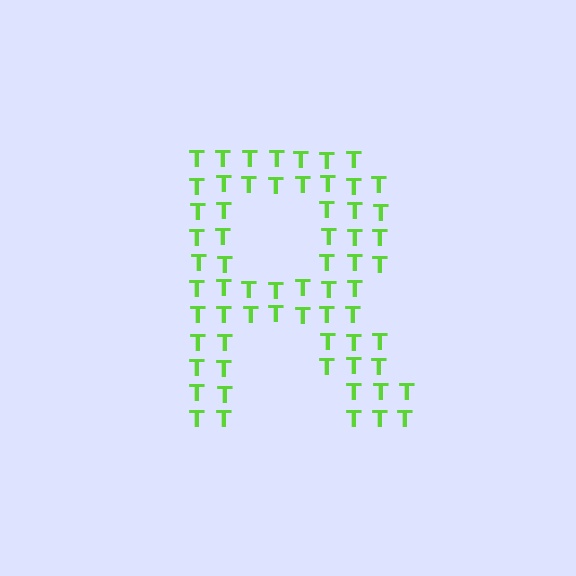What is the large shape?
The large shape is the letter R.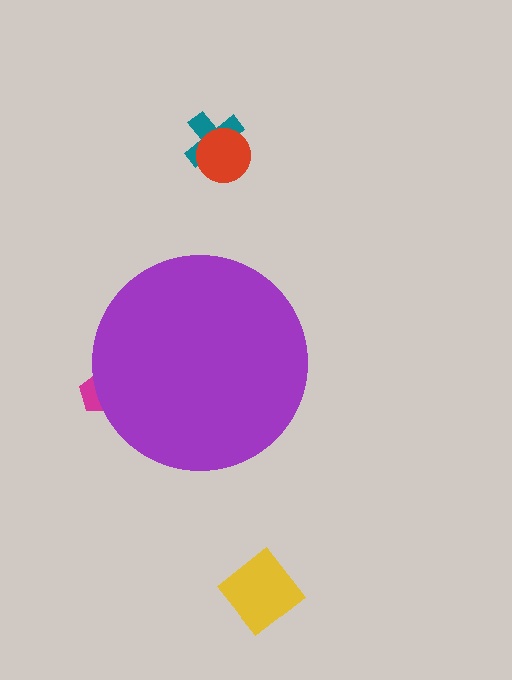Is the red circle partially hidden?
No, the red circle is fully visible.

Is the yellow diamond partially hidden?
No, the yellow diamond is fully visible.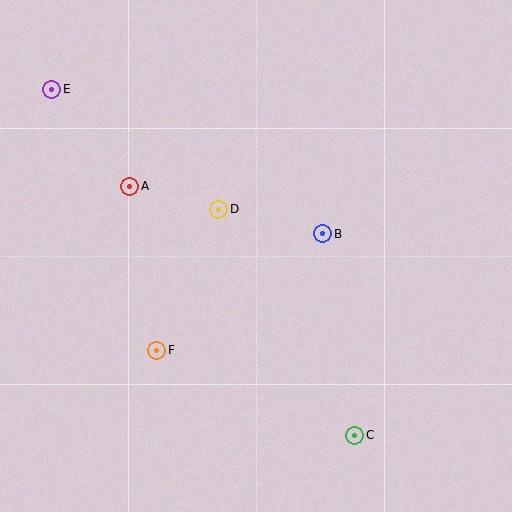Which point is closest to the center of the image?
Point D at (219, 209) is closest to the center.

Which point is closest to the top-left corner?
Point E is closest to the top-left corner.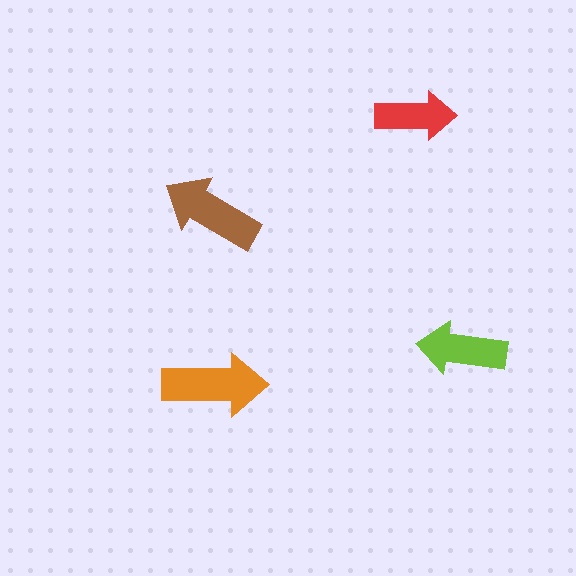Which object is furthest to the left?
The brown arrow is leftmost.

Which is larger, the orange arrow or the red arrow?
The orange one.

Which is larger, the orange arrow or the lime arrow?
The orange one.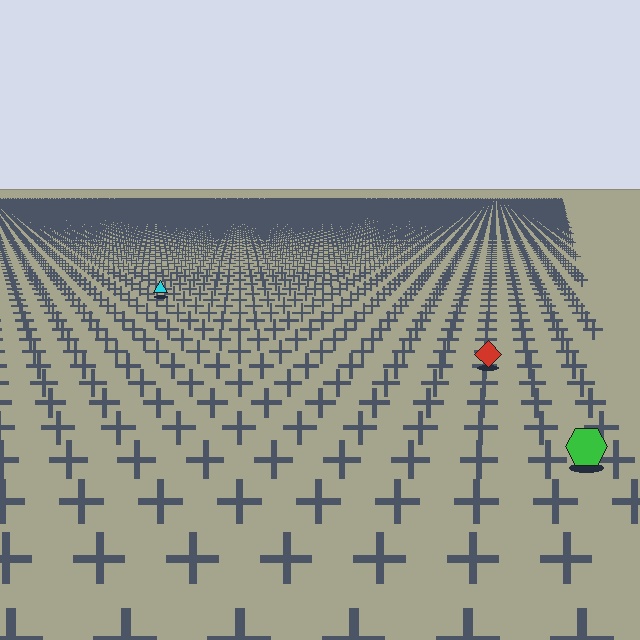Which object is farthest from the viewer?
The cyan triangle is farthest from the viewer. It appears smaller and the ground texture around it is denser.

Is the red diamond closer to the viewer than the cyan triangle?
Yes. The red diamond is closer — you can tell from the texture gradient: the ground texture is coarser near it.